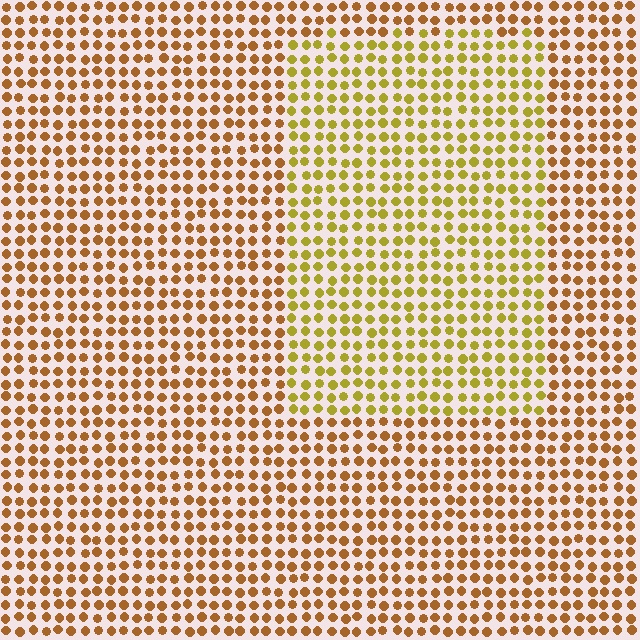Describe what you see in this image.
The image is filled with small brown elements in a uniform arrangement. A rectangle-shaped region is visible where the elements are tinted to a slightly different hue, forming a subtle color boundary.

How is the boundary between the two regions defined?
The boundary is defined purely by a slight shift in hue (about 30 degrees). Spacing, size, and orientation are identical on both sides.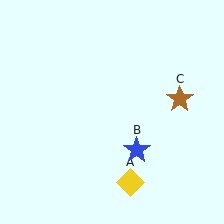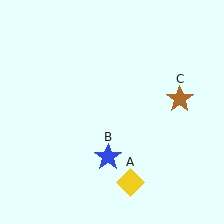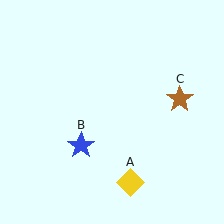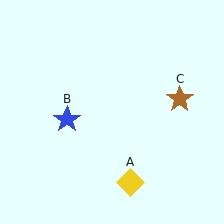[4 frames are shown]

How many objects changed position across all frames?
1 object changed position: blue star (object B).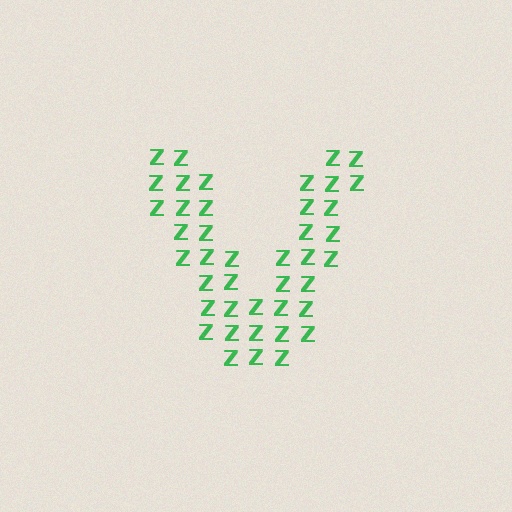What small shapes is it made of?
It is made of small letter Z's.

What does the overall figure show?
The overall figure shows the letter V.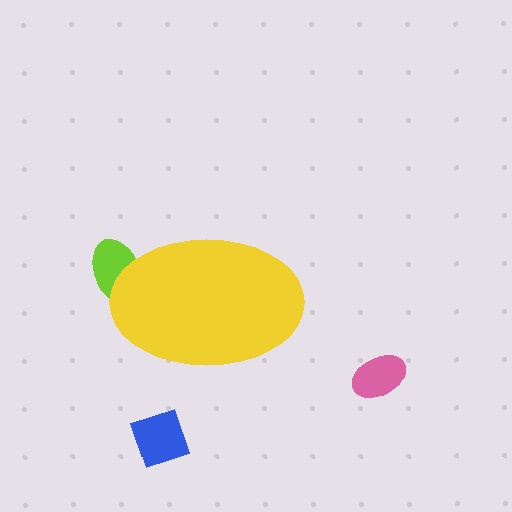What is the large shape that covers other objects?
A yellow ellipse.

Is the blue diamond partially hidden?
No, the blue diamond is fully visible.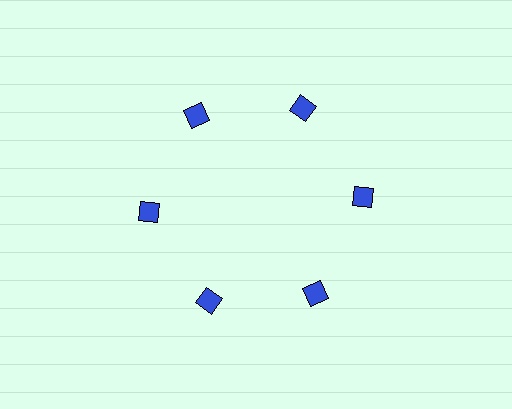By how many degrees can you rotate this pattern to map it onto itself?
The pattern maps onto itself every 60 degrees of rotation.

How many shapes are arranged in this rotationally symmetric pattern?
There are 6 shapes, arranged in 6 groups of 1.